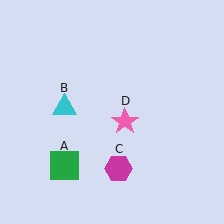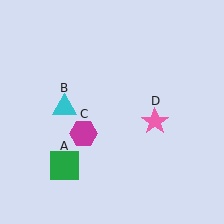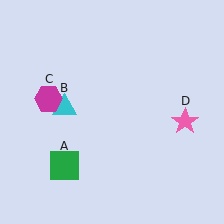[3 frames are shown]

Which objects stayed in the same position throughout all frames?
Green square (object A) and cyan triangle (object B) remained stationary.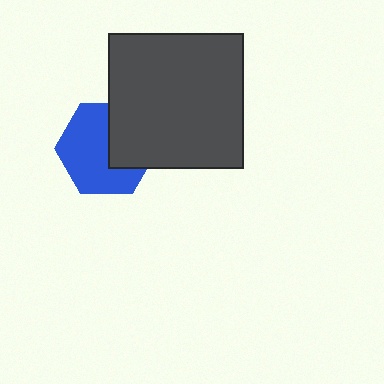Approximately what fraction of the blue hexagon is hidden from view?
Roughly 38% of the blue hexagon is hidden behind the dark gray square.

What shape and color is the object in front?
The object in front is a dark gray square.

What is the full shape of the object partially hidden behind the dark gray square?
The partially hidden object is a blue hexagon.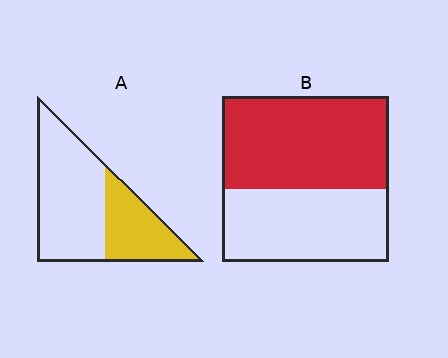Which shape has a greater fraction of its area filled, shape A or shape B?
Shape B.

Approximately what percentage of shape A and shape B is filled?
A is approximately 35% and B is approximately 55%.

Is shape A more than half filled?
No.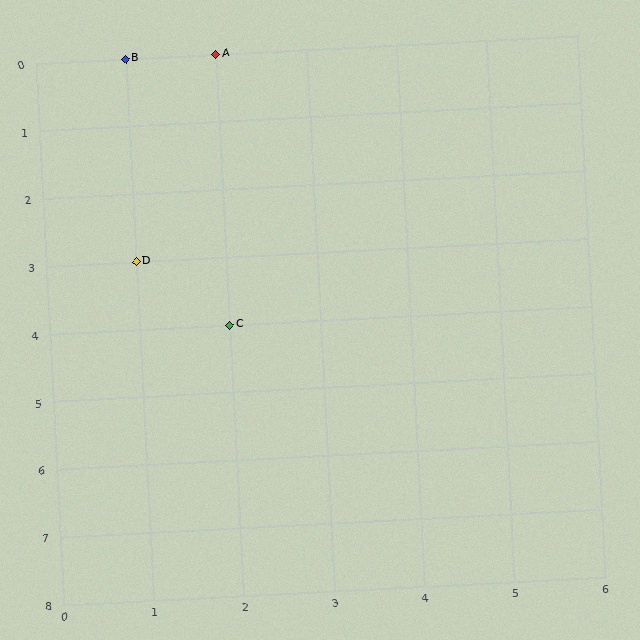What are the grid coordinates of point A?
Point A is at grid coordinates (2, 0).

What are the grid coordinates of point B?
Point B is at grid coordinates (1, 0).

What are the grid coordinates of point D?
Point D is at grid coordinates (1, 3).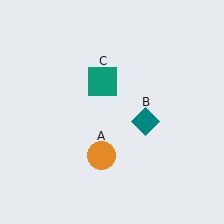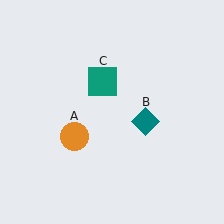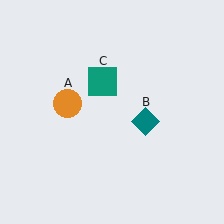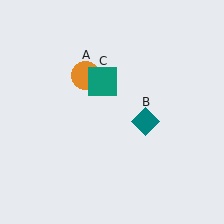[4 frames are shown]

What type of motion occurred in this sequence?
The orange circle (object A) rotated clockwise around the center of the scene.